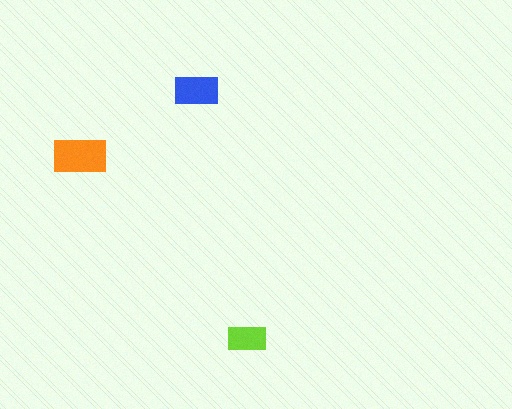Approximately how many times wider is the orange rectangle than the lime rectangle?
About 1.5 times wider.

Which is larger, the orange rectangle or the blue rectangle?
The orange one.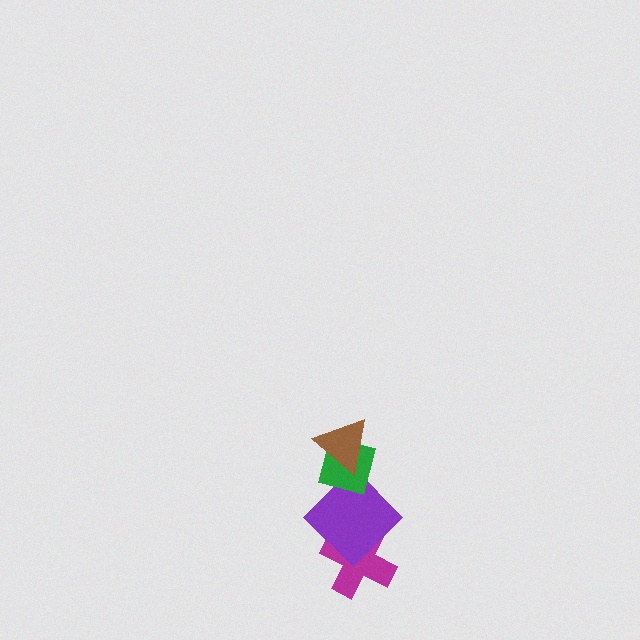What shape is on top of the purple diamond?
The green square is on top of the purple diamond.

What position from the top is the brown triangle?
The brown triangle is 1st from the top.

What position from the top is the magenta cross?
The magenta cross is 4th from the top.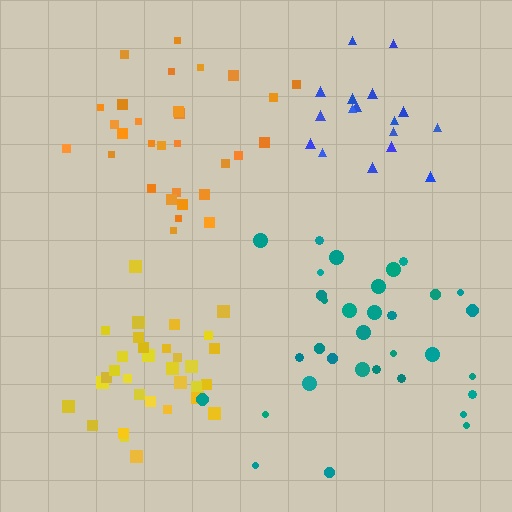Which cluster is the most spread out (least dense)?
Teal.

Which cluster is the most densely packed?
Yellow.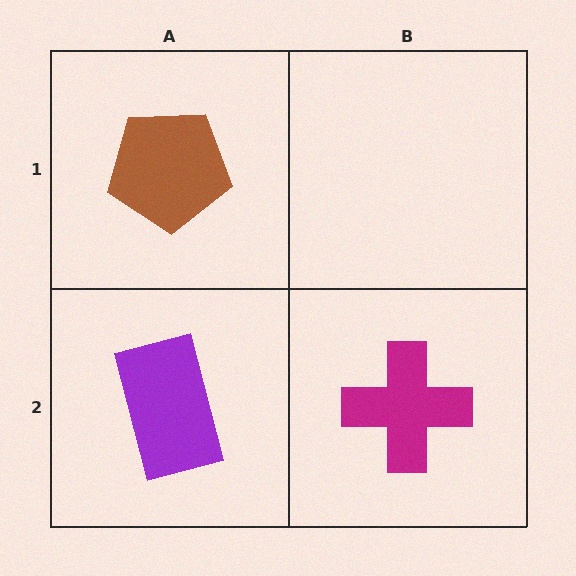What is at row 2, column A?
A purple rectangle.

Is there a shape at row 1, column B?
No, that cell is empty.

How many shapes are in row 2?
2 shapes.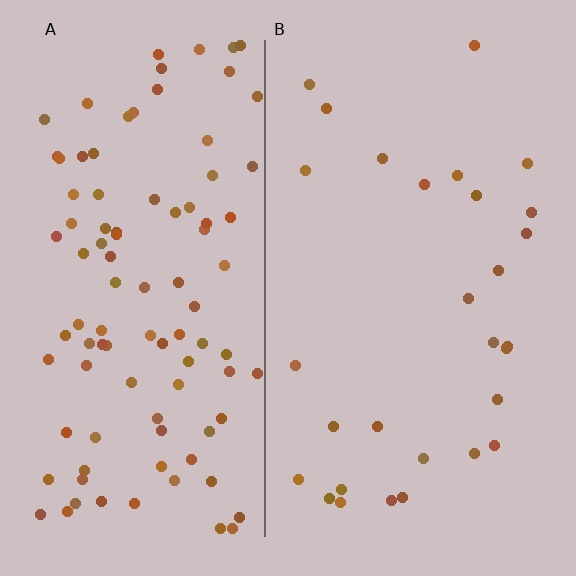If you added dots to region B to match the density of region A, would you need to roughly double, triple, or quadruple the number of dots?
Approximately triple.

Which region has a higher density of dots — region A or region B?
A (the left).